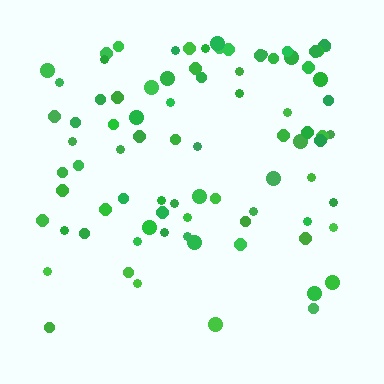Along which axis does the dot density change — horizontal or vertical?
Vertical.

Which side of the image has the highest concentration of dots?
The top.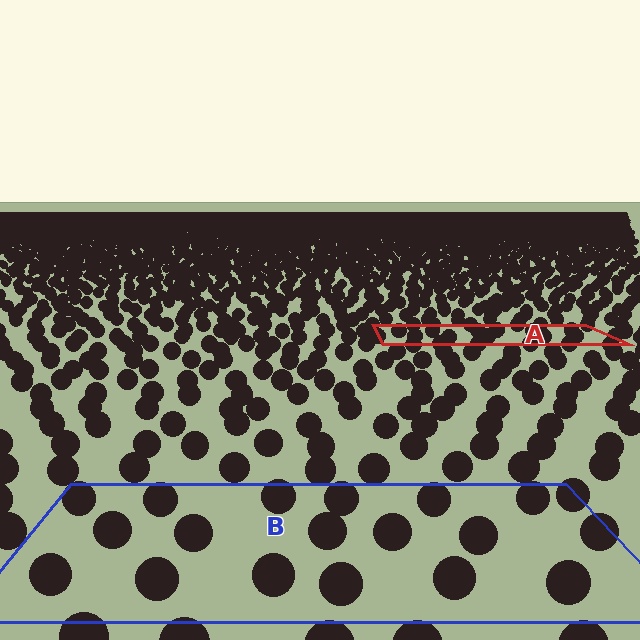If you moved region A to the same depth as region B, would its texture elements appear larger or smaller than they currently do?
They would appear larger. At a closer depth, the same texture elements are projected at a bigger on-screen size.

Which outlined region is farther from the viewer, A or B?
Region A is farther from the viewer — the texture elements inside it appear smaller and more densely packed.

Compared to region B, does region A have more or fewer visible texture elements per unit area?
Region A has more texture elements per unit area — they are packed more densely because it is farther away.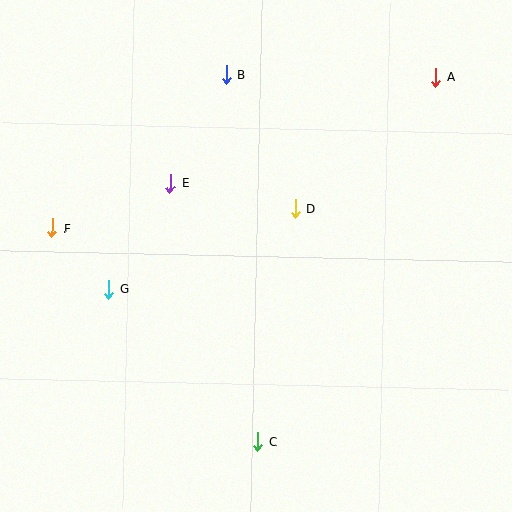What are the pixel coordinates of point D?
Point D is at (295, 209).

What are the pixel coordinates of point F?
Point F is at (52, 228).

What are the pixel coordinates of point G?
Point G is at (109, 289).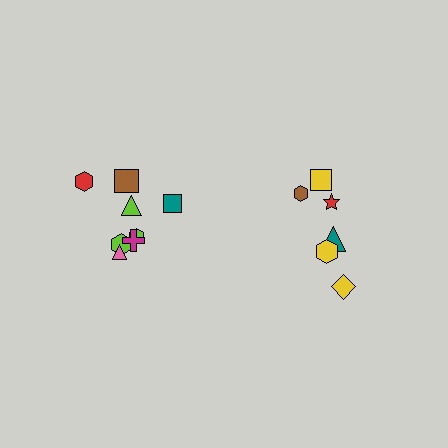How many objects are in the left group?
There are 8 objects.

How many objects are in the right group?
There are 6 objects.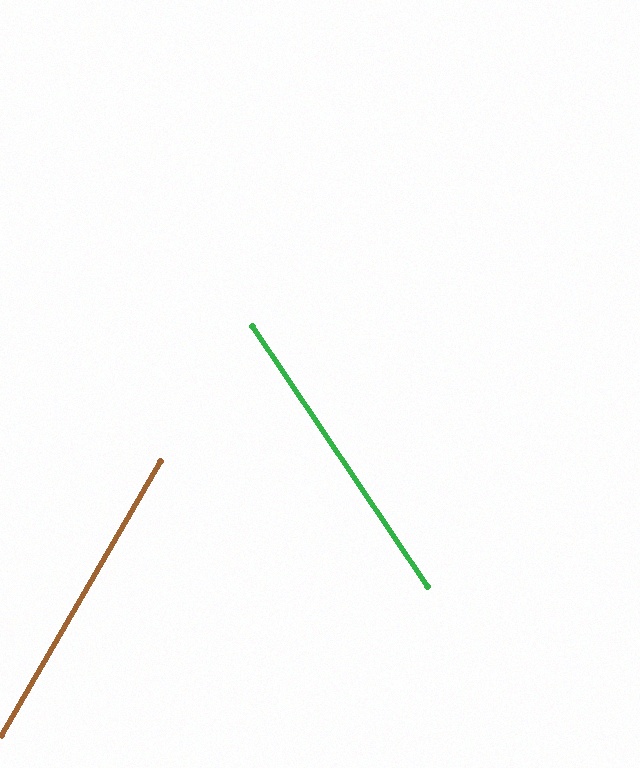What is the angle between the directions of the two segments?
Approximately 64 degrees.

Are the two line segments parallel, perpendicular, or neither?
Neither parallel nor perpendicular — they differ by about 64°.